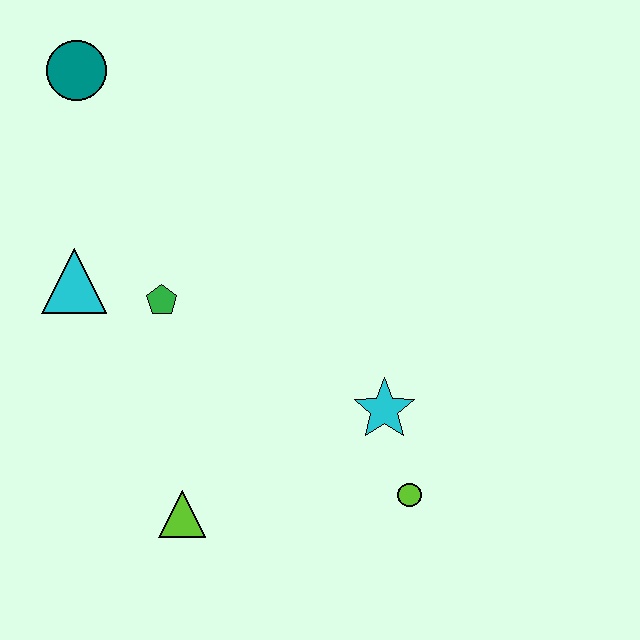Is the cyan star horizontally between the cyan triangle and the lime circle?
Yes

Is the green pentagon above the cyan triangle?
No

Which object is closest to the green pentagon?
The cyan triangle is closest to the green pentagon.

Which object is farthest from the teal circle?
The lime circle is farthest from the teal circle.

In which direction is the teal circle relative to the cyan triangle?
The teal circle is above the cyan triangle.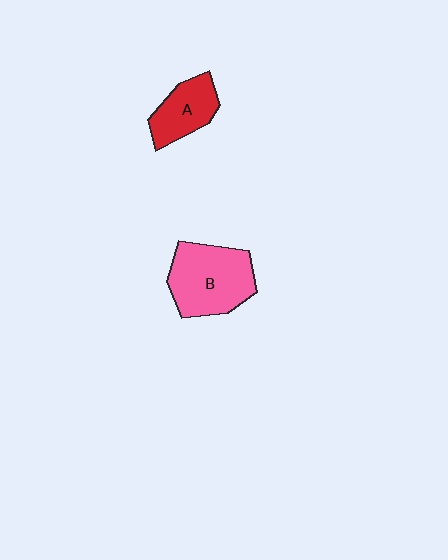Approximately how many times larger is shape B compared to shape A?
Approximately 1.7 times.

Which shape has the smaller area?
Shape A (red).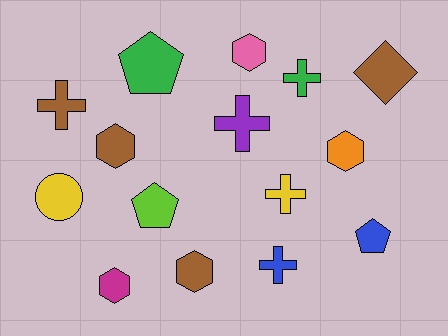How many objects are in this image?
There are 15 objects.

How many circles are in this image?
There is 1 circle.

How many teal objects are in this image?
There are no teal objects.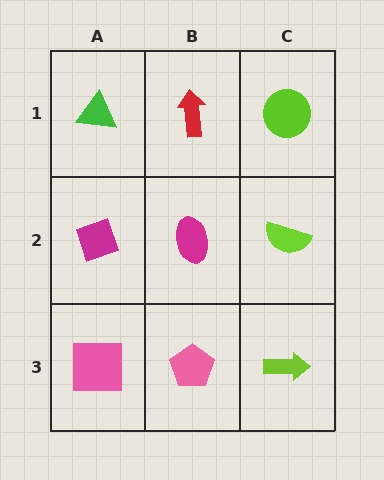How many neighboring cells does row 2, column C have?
3.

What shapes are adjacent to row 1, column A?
A magenta diamond (row 2, column A), a red arrow (row 1, column B).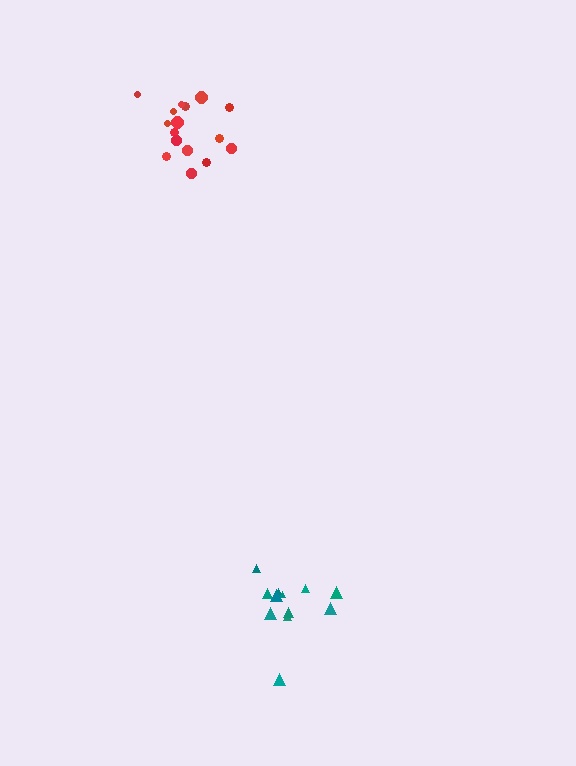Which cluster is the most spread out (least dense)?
Red.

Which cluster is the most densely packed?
Teal.